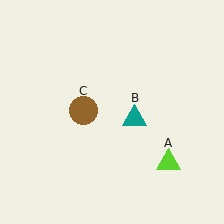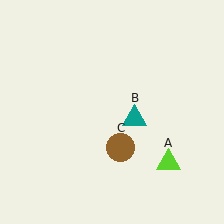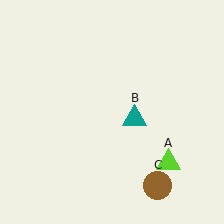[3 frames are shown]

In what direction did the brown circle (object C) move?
The brown circle (object C) moved down and to the right.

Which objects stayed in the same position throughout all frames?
Lime triangle (object A) and teal triangle (object B) remained stationary.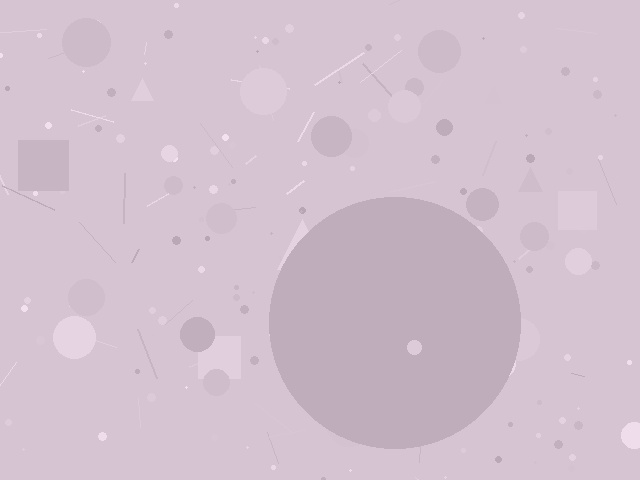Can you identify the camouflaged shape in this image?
The camouflaged shape is a circle.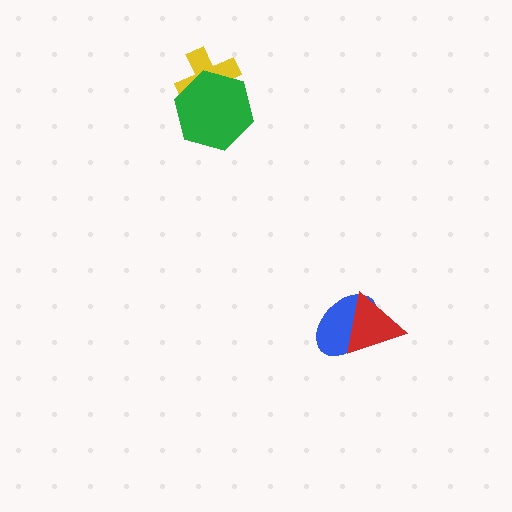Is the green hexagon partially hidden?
No, no other shape covers it.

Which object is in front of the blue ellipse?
The red triangle is in front of the blue ellipse.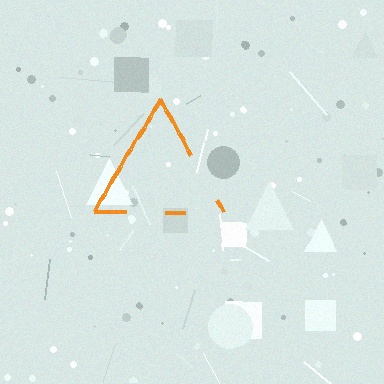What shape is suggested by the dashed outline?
The dashed outline suggests a triangle.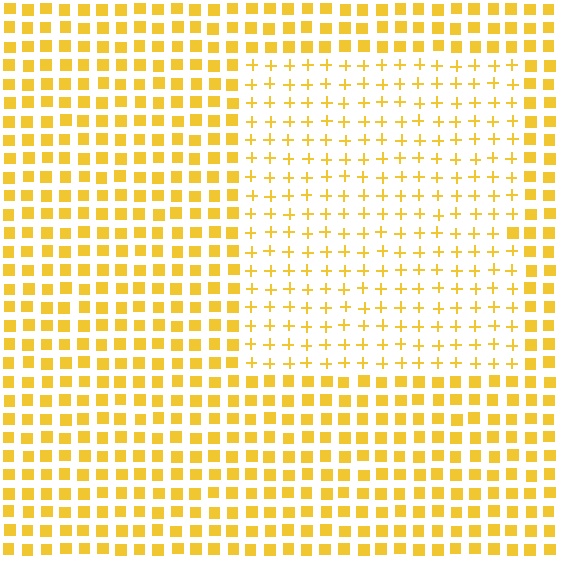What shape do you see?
I see a rectangle.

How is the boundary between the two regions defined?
The boundary is defined by a change in element shape: plus signs inside vs. squares outside. All elements share the same color and spacing.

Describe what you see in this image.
The image is filled with small yellow elements arranged in a uniform grid. A rectangle-shaped region contains plus signs, while the surrounding area contains squares. The boundary is defined purely by the change in element shape.